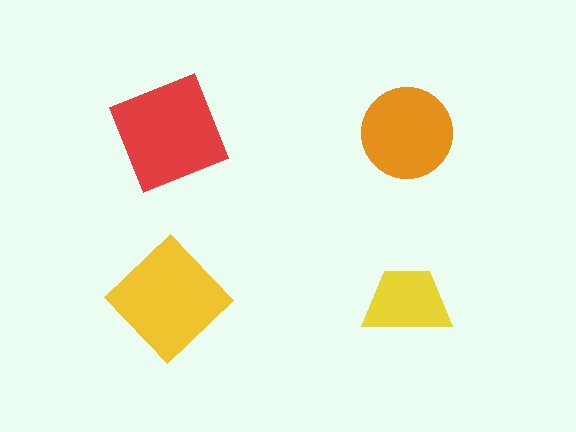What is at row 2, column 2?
A yellow trapezoid.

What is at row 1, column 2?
An orange circle.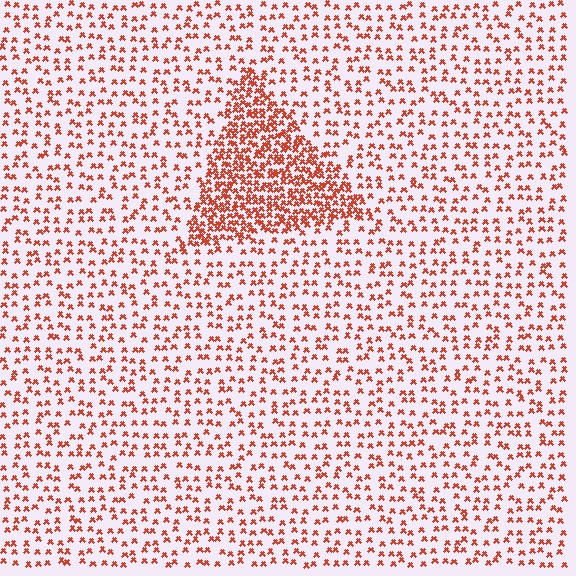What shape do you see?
I see a triangle.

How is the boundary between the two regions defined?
The boundary is defined by a change in element density (approximately 2.6x ratio). All elements are the same color, size, and shape.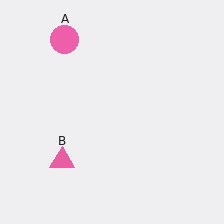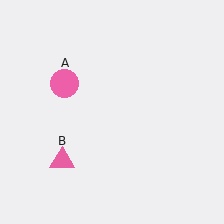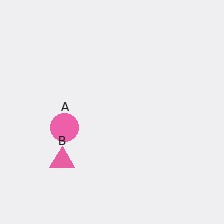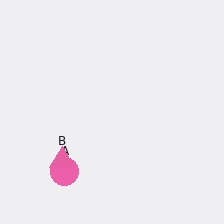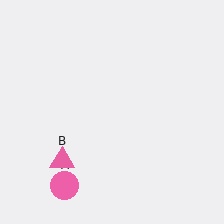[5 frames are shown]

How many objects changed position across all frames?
1 object changed position: pink circle (object A).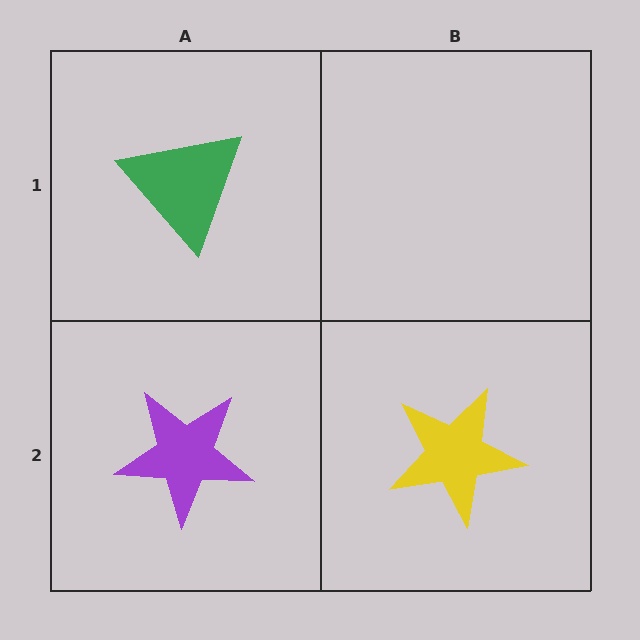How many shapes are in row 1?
1 shape.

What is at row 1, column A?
A green triangle.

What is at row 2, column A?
A purple star.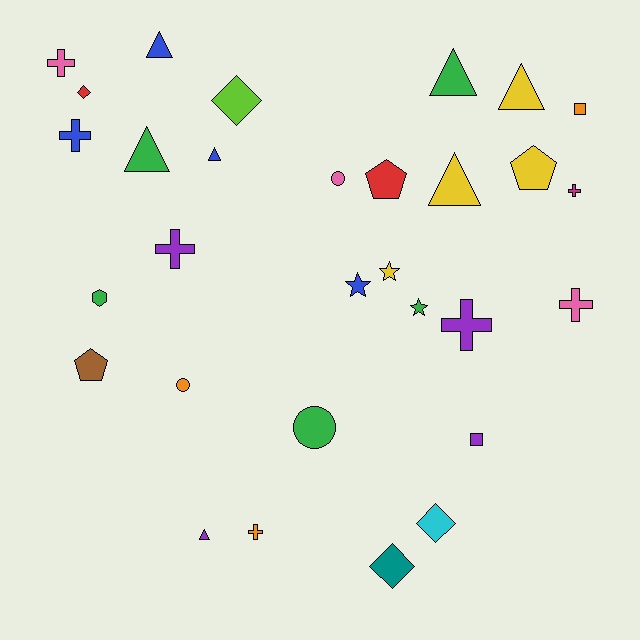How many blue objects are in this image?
There are 4 blue objects.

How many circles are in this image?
There are 3 circles.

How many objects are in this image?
There are 30 objects.